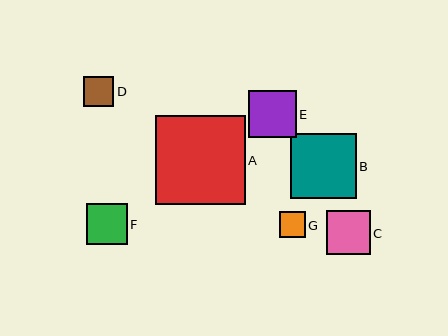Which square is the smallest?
Square G is the smallest with a size of approximately 26 pixels.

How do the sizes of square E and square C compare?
Square E and square C are approximately the same size.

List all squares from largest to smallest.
From largest to smallest: A, B, E, C, F, D, G.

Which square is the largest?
Square A is the largest with a size of approximately 89 pixels.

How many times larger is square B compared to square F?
Square B is approximately 1.6 times the size of square F.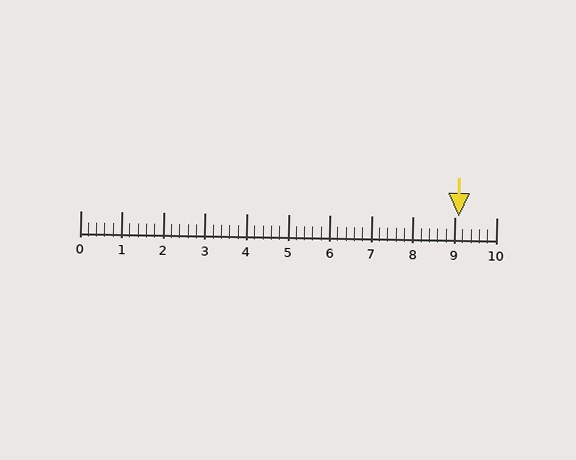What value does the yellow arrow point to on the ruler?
The yellow arrow points to approximately 9.1.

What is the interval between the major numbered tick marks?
The major tick marks are spaced 1 units apart.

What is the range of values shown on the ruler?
The ruler shows values from 0 to 10.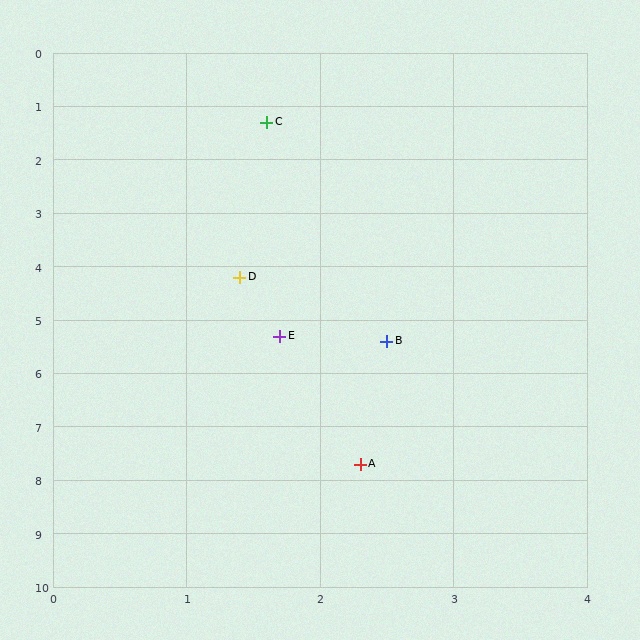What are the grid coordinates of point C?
Point C is at approximately (1.6, 1.3).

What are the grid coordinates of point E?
Point E is at approximately (1.7, 5.3).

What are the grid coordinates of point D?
Point D is at approximately (1.4, 4.2).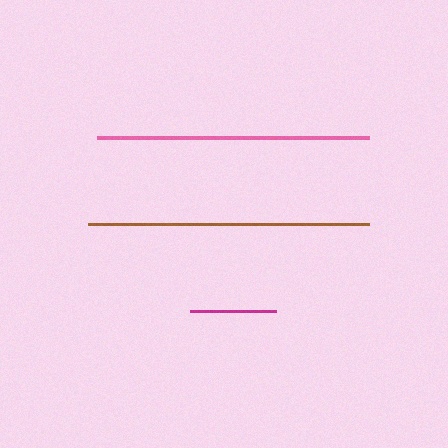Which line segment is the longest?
The brown line is the longest at approximately 281 pixels.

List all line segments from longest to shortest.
From longest to shortest: brown, pink, magenta.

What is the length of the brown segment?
The brown segment is approximately 281 pixels long.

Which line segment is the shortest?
The magenta line is the shortest at approximately 86 pixels.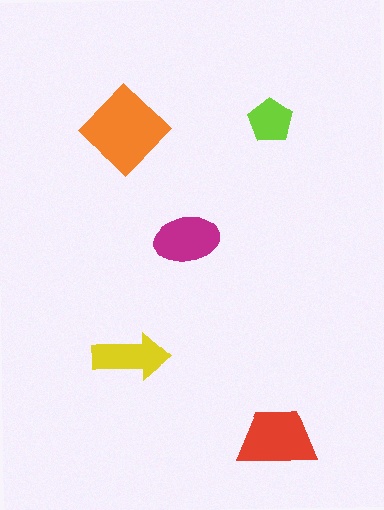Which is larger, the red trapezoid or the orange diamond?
The orange diamond.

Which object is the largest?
The orange diamond.